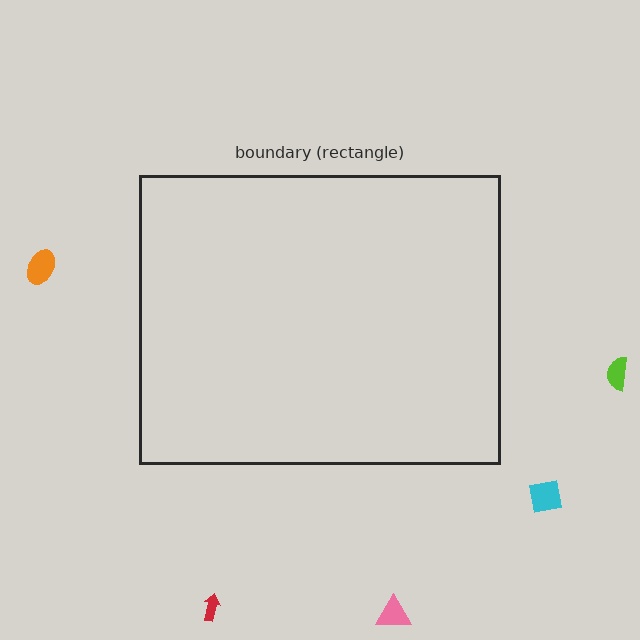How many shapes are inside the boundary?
0 inside, 5 outside.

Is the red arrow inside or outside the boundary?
Outside.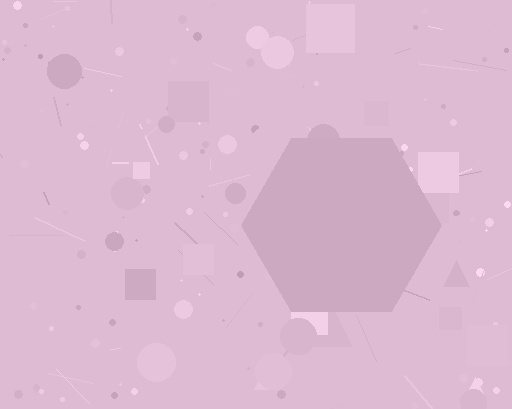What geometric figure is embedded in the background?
A hexagon is embedded in the background.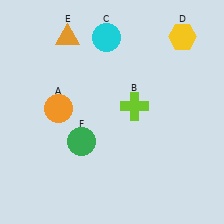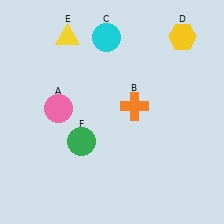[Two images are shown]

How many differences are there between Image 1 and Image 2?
There are 3 differences between the two images.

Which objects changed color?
A changed from orange to pink. B changed from lime to orange. E changed from orange to yellow.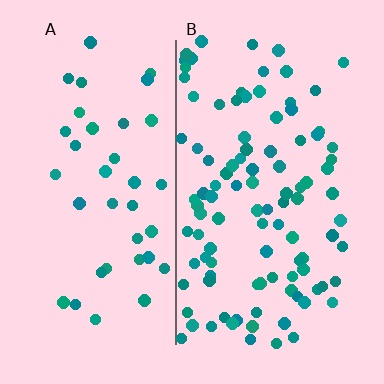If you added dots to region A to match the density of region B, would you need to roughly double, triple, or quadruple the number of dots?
Approximately triple.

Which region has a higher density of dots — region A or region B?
B (the right).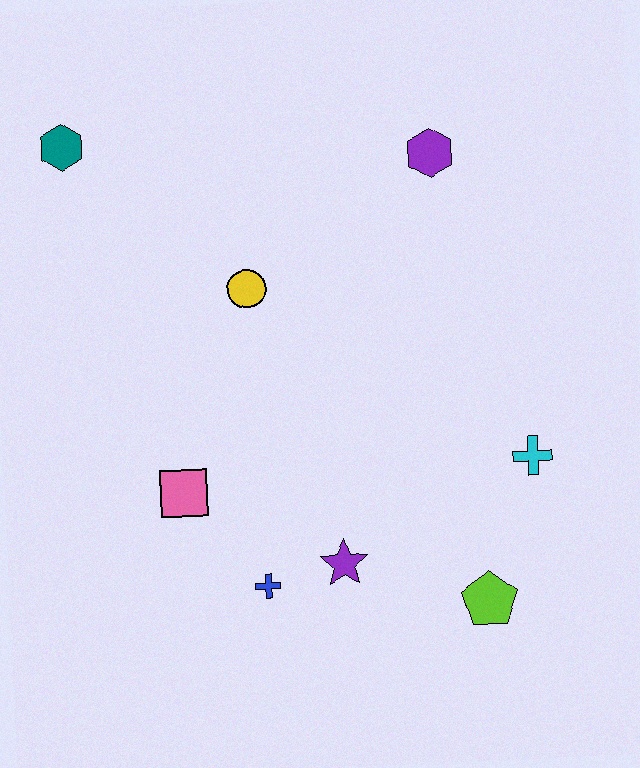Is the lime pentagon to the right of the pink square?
Yes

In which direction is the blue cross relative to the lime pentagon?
The blue cross is to the left of the lime pentagon.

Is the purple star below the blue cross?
No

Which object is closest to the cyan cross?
The lime pentagon is closest to the cyan cross.